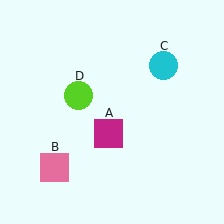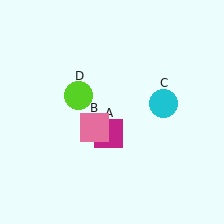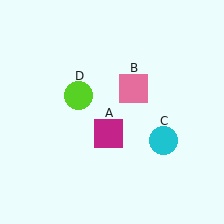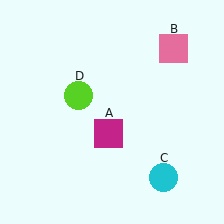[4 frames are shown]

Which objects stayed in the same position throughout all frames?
Magenta square (object A) and lime circle (object D) remained stationary.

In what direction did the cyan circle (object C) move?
The cyan circle (object C) moved down.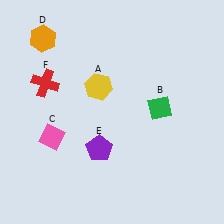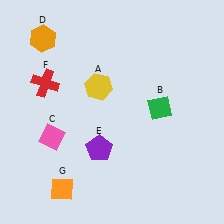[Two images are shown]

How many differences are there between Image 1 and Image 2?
There is 1 difference between the two images.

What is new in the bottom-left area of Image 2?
An orange diamond (G) was added in the bottom-left area of Image 2.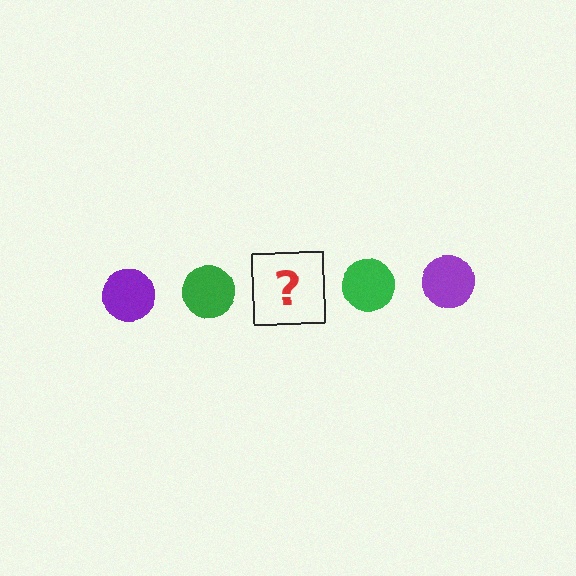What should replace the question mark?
The question mark should be replaced with a purple circle.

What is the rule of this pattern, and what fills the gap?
The rule is that the pattern cycles through purple, green circles. The gap should be filled with a purple circle.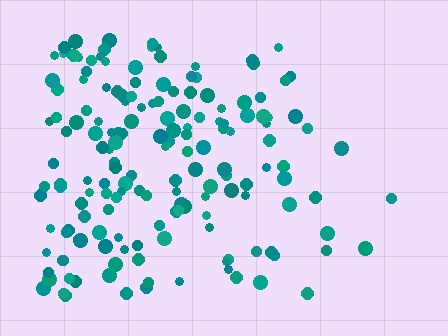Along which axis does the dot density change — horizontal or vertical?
Horizontal.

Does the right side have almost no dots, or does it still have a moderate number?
Still a moderate number, just noticeably fewer than the left.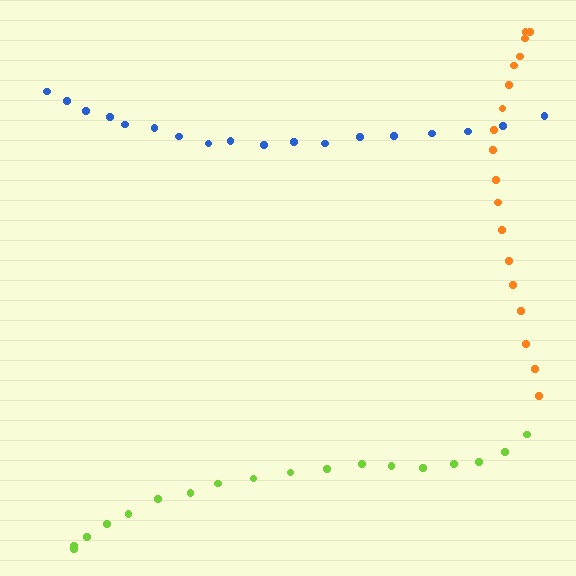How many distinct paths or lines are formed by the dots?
There are 3 distinct paths.